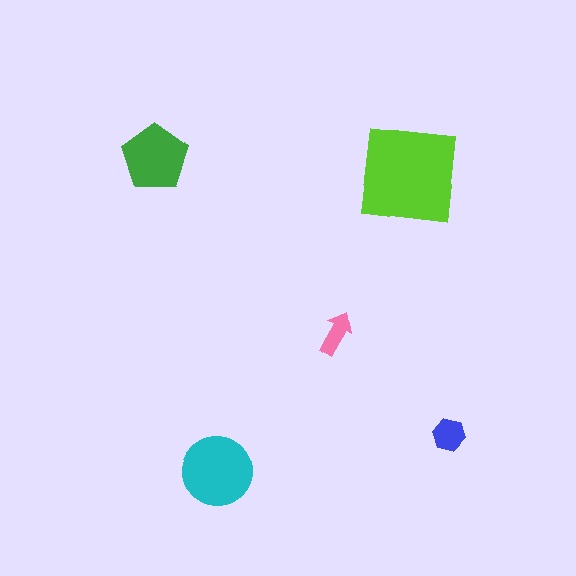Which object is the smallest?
The pink arrow.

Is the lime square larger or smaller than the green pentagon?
Larger.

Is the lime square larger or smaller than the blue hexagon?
Larger.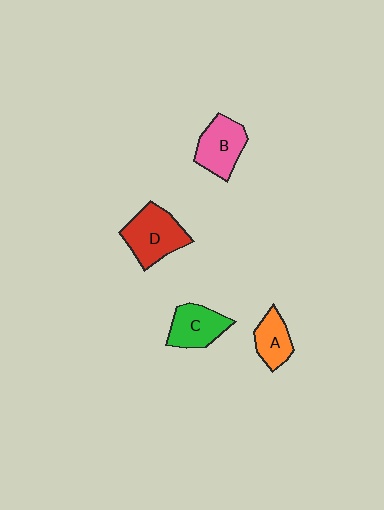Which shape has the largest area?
Shape D (red).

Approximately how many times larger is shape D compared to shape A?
Approximately 1.7 times.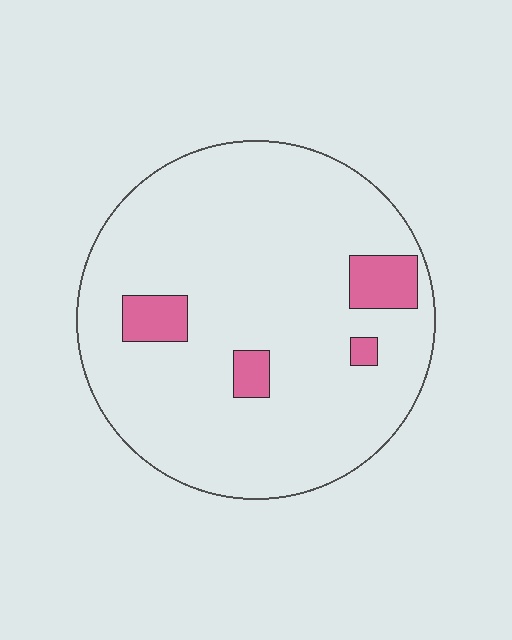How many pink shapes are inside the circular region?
4.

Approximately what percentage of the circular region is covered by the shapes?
Approximately 10%.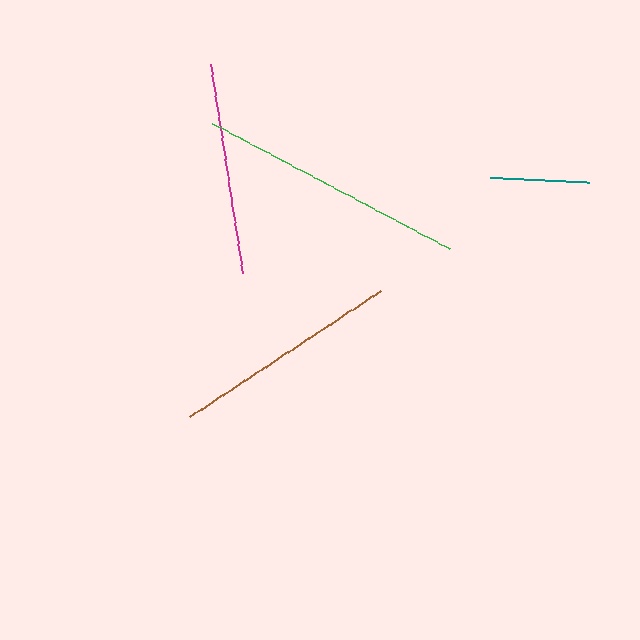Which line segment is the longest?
The green line is the longest at approximately 268 pixels.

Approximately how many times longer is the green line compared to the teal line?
The green line is approximately 2.7 times the length of the teal line.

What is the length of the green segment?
The green segment is approximately 268 pixels long.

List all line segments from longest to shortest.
From longest to shortest: green, brown, magenta, teal.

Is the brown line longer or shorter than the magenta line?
The brown line is longer than the magenta line.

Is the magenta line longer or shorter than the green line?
The green line is longer than the magenta line.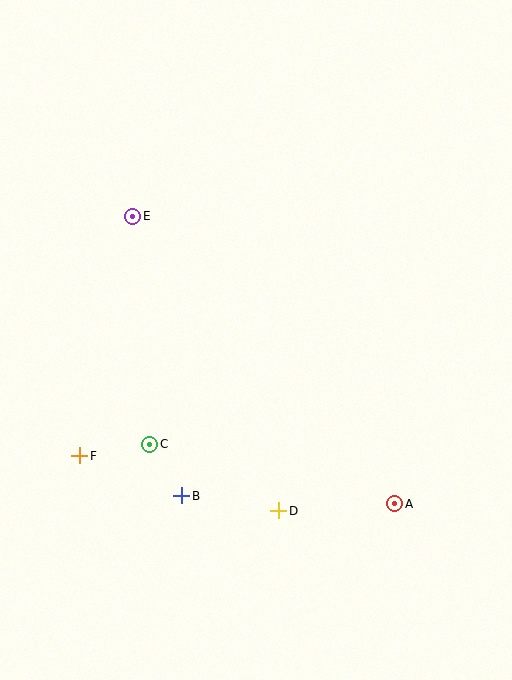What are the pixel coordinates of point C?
Point C is at (150, 444).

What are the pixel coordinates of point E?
Point E is at (133, 216).